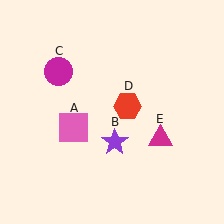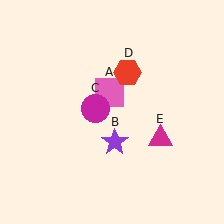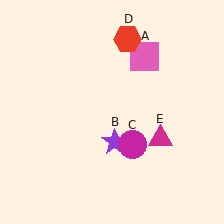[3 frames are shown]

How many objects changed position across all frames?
3 objects changed position: pink square (object A), magenta circle (object C), red hexagon (object D).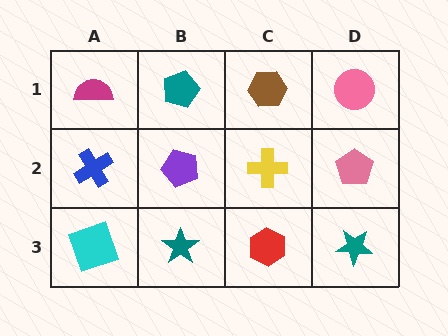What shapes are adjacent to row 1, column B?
A purple pentagon (row 2, column B), a magenta semicircle (row 1, column A), a brown hexagon (row 1, column C).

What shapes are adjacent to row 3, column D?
A pink pentagon (row 2, column D), a red hexagon (row 3, column C).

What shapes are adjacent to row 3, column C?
A yellow cross (row 2, column C), a teal star (row 3, column B), a teal star (row 3, column D).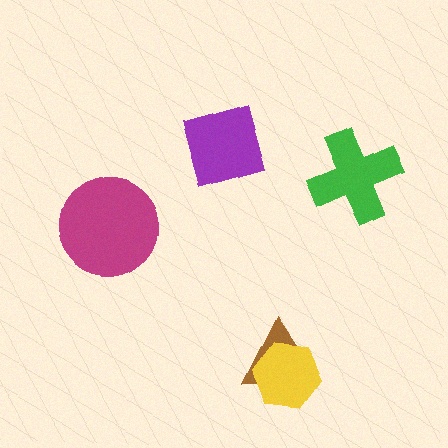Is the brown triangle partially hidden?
Yes, it is partially covered by another shape.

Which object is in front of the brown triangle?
The yellow hexagon is in front of the brown triangle.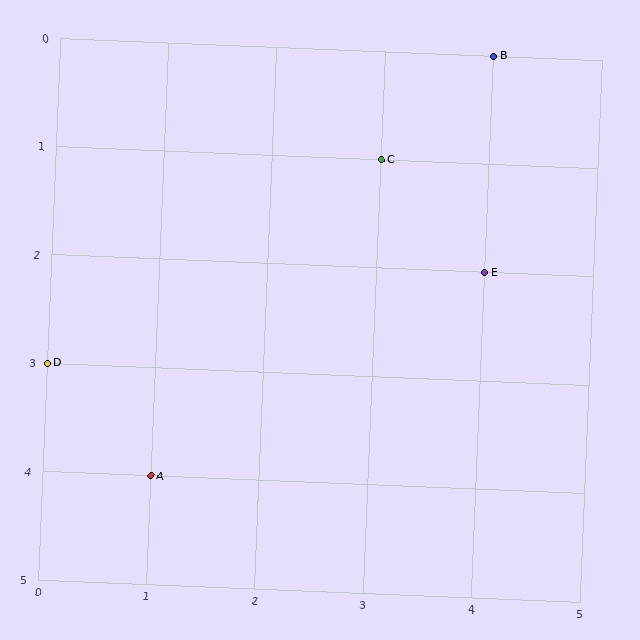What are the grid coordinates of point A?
Point A is at grid coordinates (1, 4).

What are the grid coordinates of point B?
Point B is at grid coordinates (4, 0).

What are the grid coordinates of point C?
Point C is at grid coordinates (3, 1).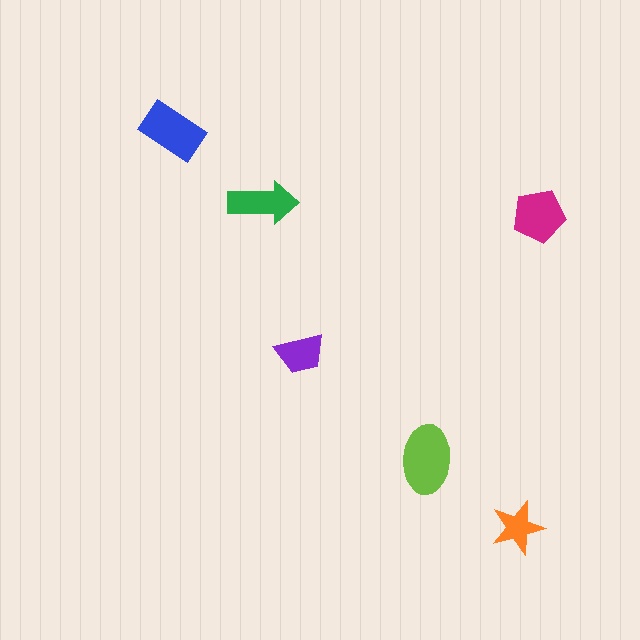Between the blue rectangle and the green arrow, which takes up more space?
The blue rectangle.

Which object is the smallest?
The orange star.